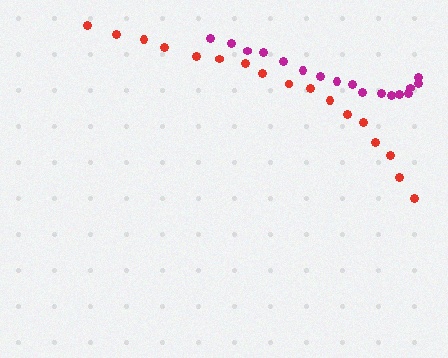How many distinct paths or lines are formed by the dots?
There are 2 distinct paths.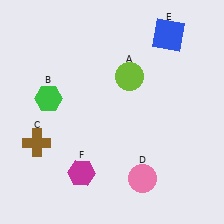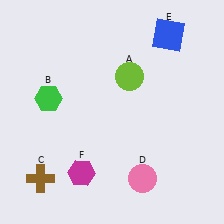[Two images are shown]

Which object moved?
The brown cross (C) moved down.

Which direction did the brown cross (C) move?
The brown cross (C) moved down.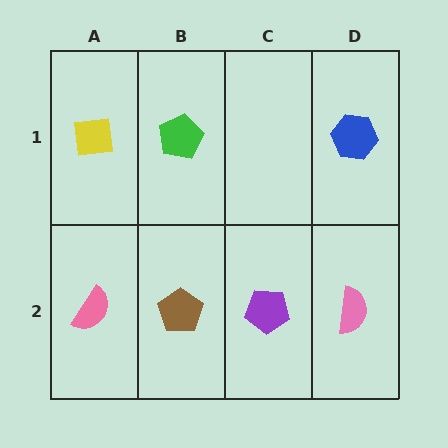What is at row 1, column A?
A yellow square.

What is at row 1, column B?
A green pentagon.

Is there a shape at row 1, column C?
No, that cell is empty.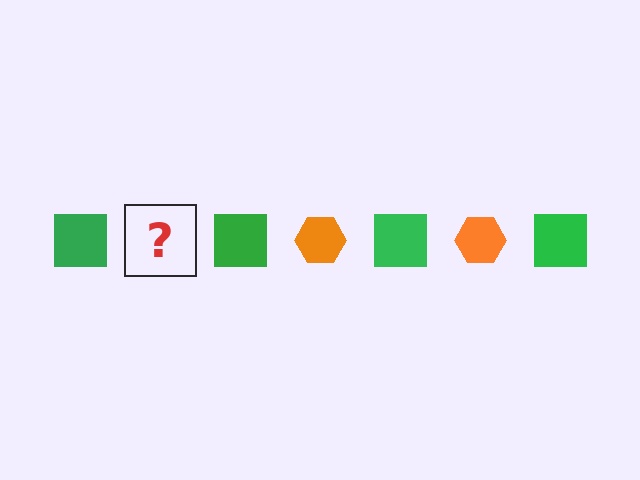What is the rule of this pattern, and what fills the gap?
The rule is that the pattern alternates between green square and orange hexagon. The gap should be filled with an orange hexagon.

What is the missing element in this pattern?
The missing element is an orange hexagon.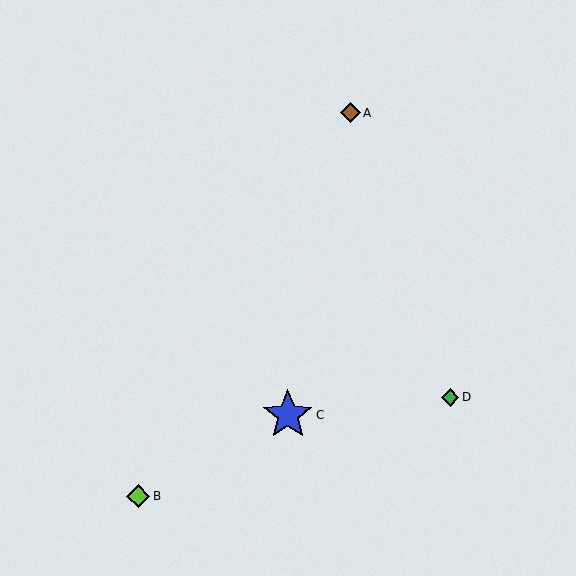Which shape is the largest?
The blue star (labeled C) is the largest.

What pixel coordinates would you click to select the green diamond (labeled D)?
Click at (450, 397) to select the green diamond D.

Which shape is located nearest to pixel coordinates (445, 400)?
The green diamond (labeled D) at (450, 397) is nearest to that location.